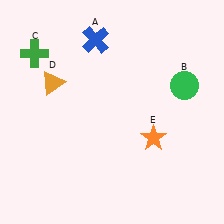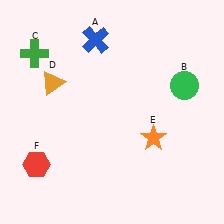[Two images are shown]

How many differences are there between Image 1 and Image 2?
There is 1 difference between the two images.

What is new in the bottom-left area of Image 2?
A red hexagon (F) was added in the bottom-left area of Image 2.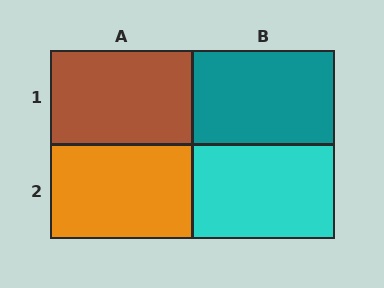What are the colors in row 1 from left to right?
Brown, teal.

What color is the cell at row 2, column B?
Cyan.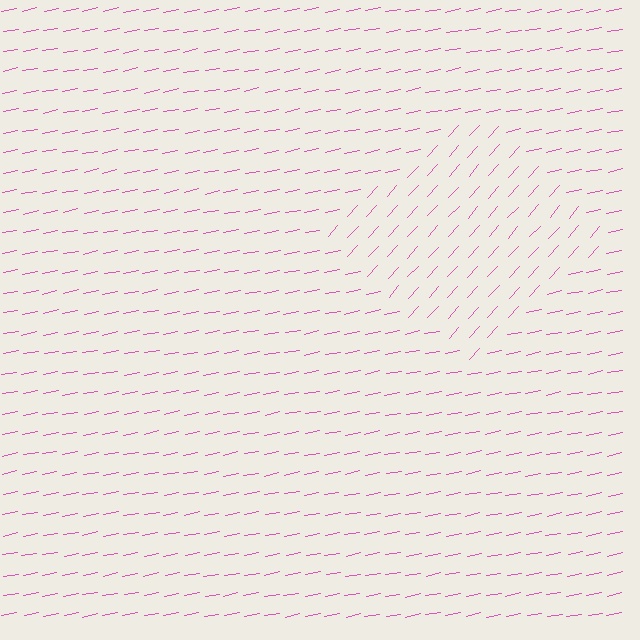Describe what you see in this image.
The image is filled with small pink line segments. A diamond region in the image has lines oriented differently from the surrounding lines, creating a visible texture boundary.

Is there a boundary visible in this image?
Yes, there is a texture boundary formed by a change in line orientation.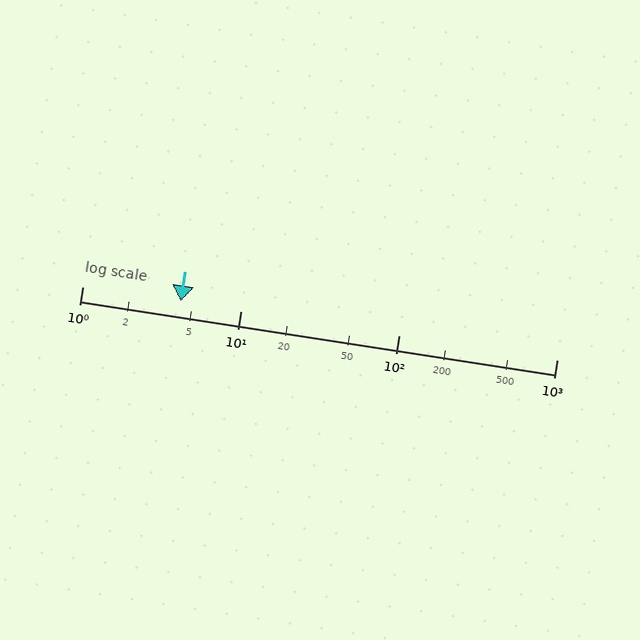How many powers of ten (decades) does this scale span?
The scale spans 3 decades, from 1 to 1000.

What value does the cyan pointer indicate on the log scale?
The pointer indicates approximately 4.2.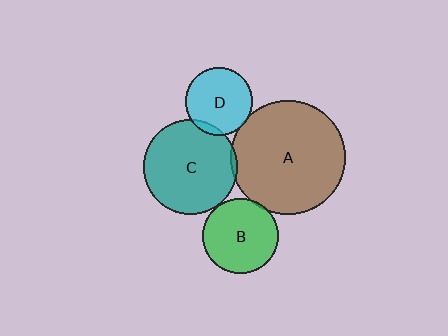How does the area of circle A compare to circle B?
Approximately 2.3 times.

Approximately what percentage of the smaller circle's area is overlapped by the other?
Approximately 5%.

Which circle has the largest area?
Circle A (brown).